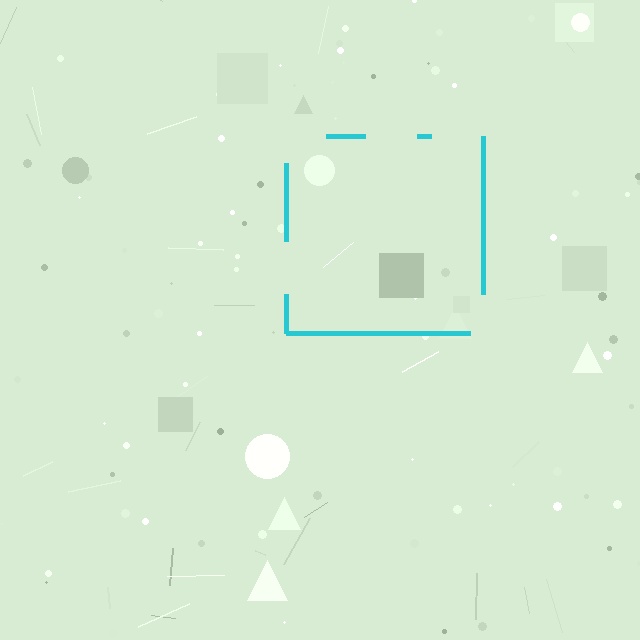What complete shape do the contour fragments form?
The contour fragments form a square.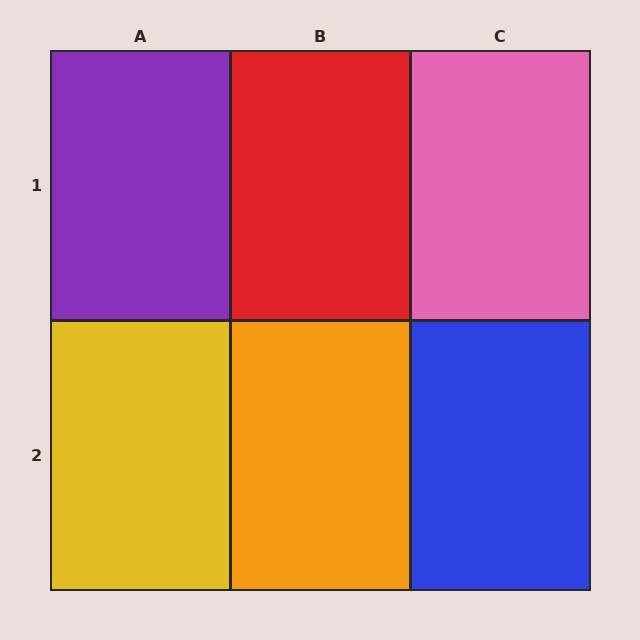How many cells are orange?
1 cell is orange.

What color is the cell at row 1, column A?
Purple.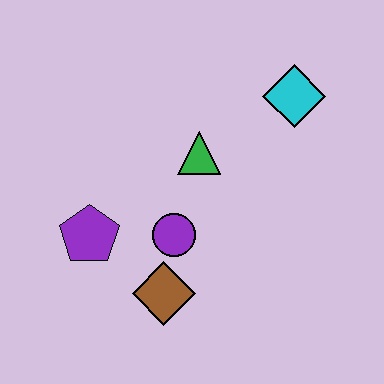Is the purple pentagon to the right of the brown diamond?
No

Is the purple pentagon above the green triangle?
No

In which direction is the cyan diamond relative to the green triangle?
The cyan diamond is to the right of the green triangle.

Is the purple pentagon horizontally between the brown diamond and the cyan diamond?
No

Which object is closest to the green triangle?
The purple circle is closest to the green triangle.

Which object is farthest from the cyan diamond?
The purple pentagon is farthest from the cyan diamond.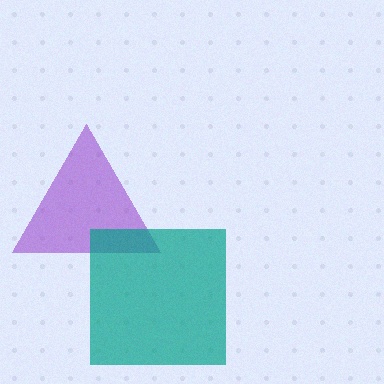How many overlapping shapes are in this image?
There are 2 overlapping shapes in the image.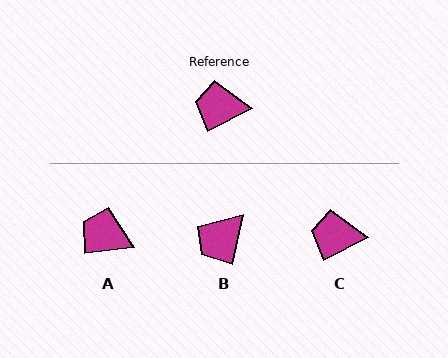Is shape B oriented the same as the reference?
No, it is off by about 50 degrees.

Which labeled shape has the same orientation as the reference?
C.